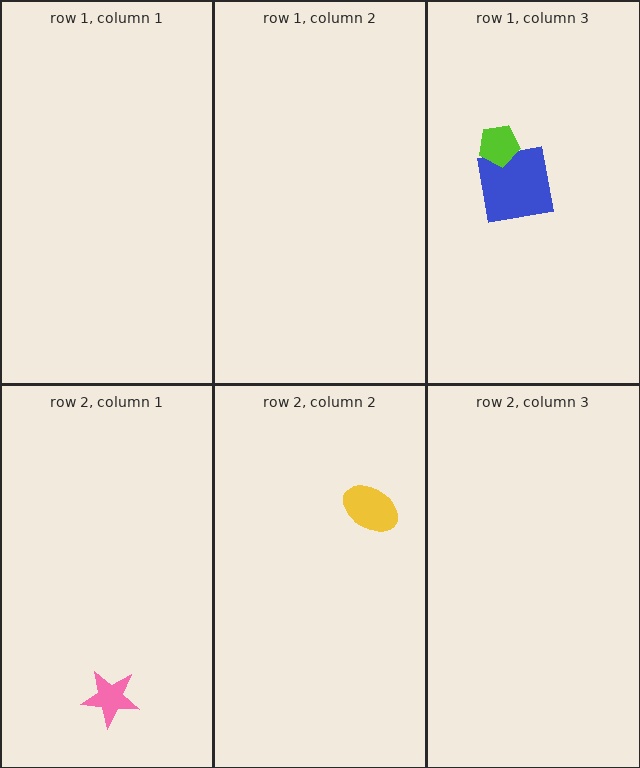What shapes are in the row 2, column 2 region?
The yellow ellipse.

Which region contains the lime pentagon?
The row 1, column 3 region.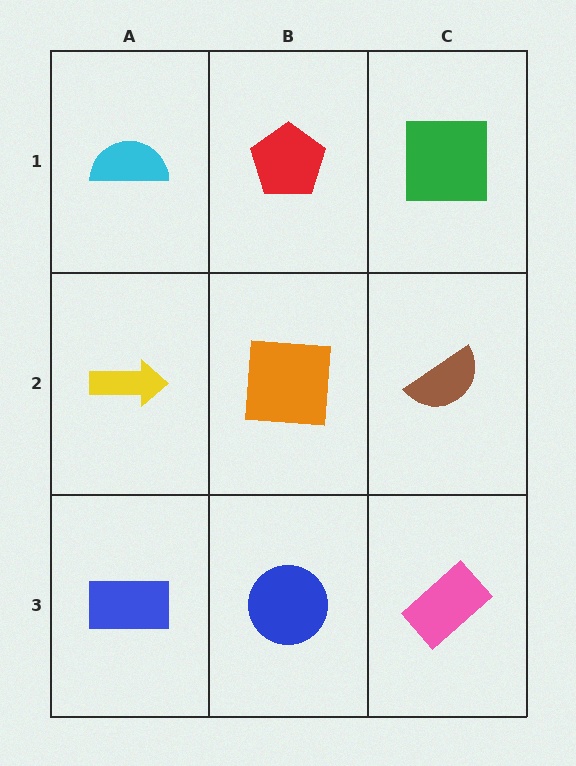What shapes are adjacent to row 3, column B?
An orange square (row 2, column B), a blue rectangle (row 3, column A), a pink rectangle (row 3, column C).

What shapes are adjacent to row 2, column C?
A green square (row 1, column C), a pink rectangle (row 3, column C), an orange square (row 2, column B).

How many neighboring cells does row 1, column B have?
3.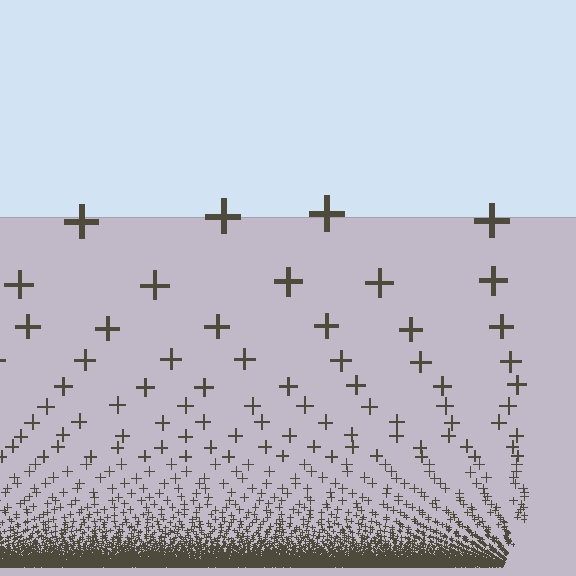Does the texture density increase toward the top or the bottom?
Density increases toward the bottom.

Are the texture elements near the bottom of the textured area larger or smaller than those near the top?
Smaller. The gradient is inverted — elements near the bottom are smaller and denser.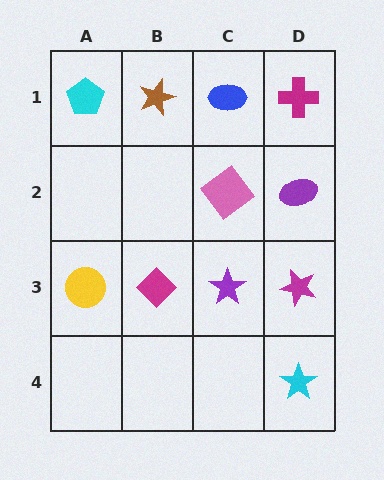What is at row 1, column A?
A cyan pentagon.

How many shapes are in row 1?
4 shapes.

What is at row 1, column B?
A brown star.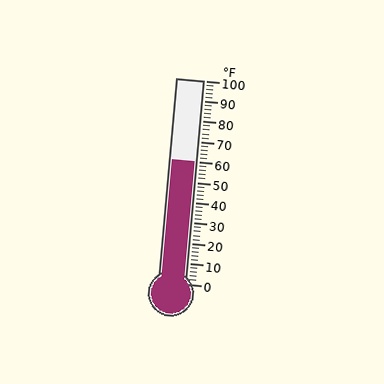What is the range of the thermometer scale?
The thermometer scale ranges from 0°F to 100°F.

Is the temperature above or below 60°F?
The temperature is at 60°F.